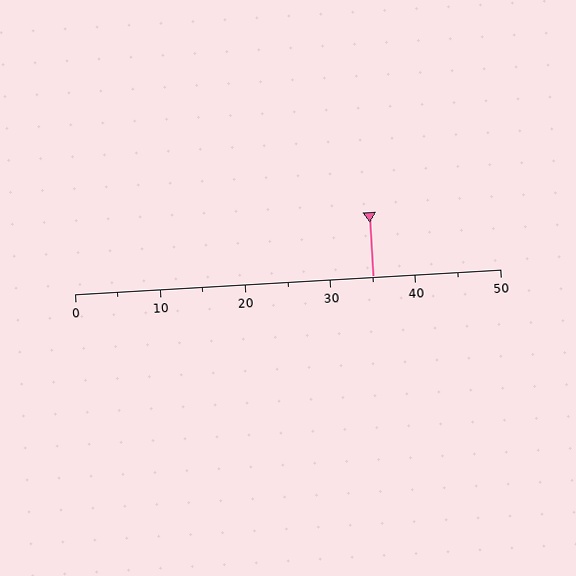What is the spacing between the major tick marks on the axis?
The major ticks are spaced 10 apart.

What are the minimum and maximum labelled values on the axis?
The axis runs from 0 to 50.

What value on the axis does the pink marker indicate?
The marker indicates approximately 35.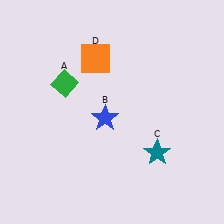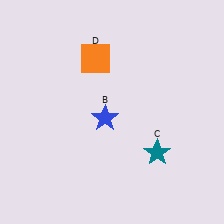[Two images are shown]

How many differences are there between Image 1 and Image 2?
There is 1 difference between the two images.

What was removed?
The green diamond (A) was removed in Image 2.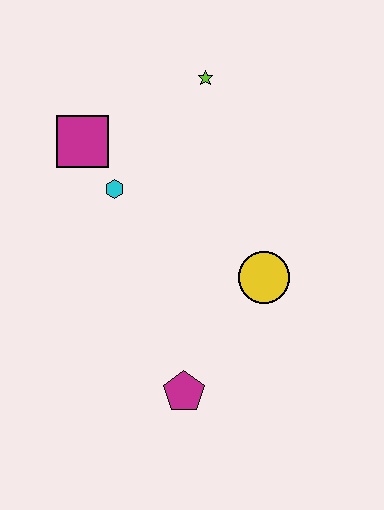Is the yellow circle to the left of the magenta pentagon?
No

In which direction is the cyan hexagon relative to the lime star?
The cyan hexagon is below the lime star.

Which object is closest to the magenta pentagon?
The yellow circle is closest to the magenta pentagon.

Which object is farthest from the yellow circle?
The magenta square is farthest from the yellow circle.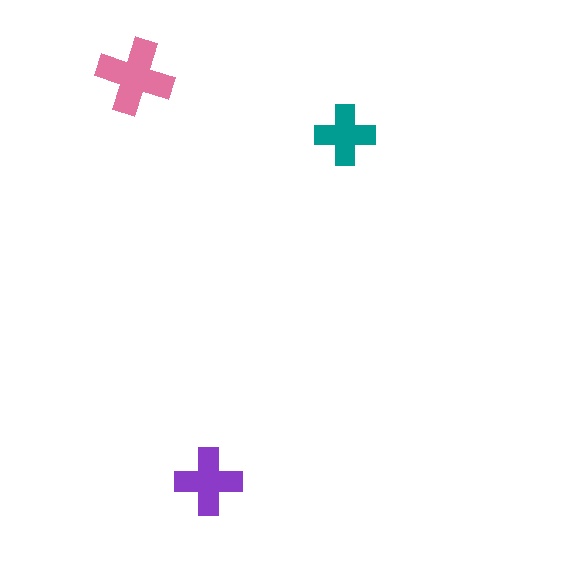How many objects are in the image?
There are 3 objects in the image.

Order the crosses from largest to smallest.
the pink one, the purple one, the teal one.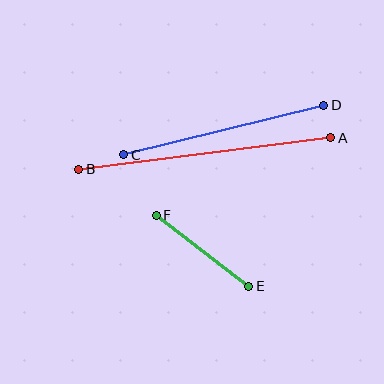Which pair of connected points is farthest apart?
Points A and B are farthest apart.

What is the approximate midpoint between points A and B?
The midpoint is at approximately (205, 154) pixels.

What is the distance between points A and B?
The distance is approximately 254 pixels.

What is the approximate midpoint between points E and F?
The midpoint is at approximately (203, 251) pixels.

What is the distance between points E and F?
The distance is approximately 117 pixels.